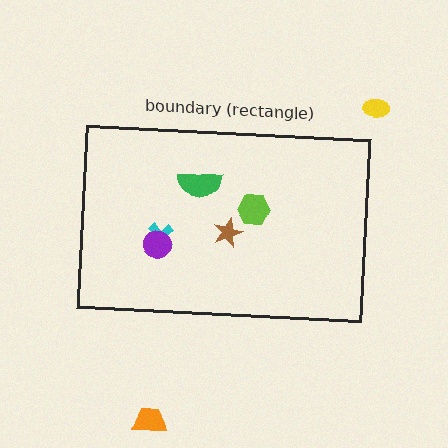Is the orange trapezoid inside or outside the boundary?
Outside.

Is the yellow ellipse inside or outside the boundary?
Outside.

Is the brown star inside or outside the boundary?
Inside.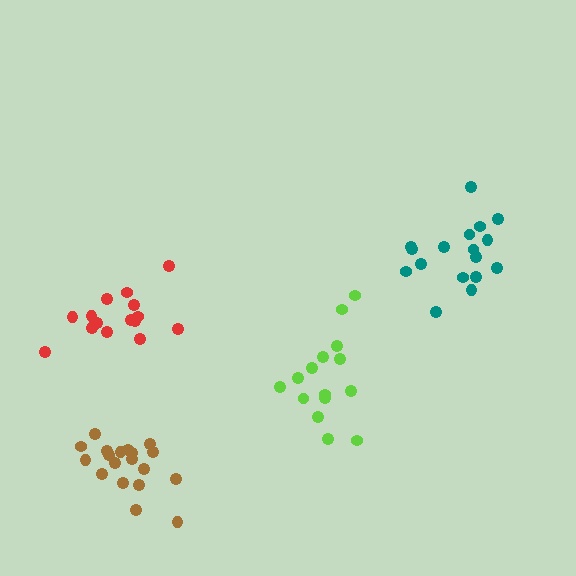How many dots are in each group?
Group 1: 19 dots, Group 2: 17 dots, Group 3: 15 dots, Group 4: 16 dots (67 total).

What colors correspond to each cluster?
The clusters are colored: brown, teal, lime, red.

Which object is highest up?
The teal cluster is topmost.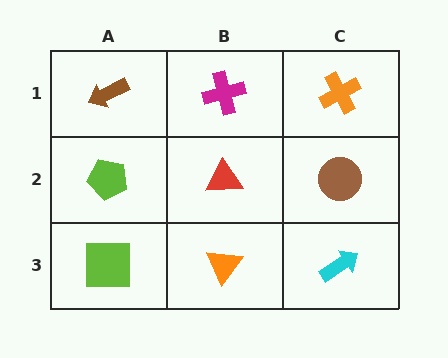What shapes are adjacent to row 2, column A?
A brown arrow (row 1, column A), a lime square (row 3, column A), a red triangle (row 2, column B).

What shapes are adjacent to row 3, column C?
A brown circle (row 2, column C), an orange triangle (row 3, column B).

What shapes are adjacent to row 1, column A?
A lime pentagon (row 2, column A), a magenta cross (row 1, column B).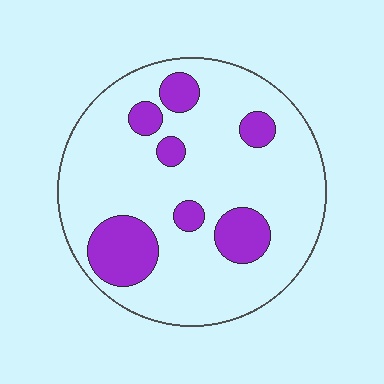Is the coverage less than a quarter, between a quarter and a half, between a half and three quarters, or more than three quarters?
Less than a quarter.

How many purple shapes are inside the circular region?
7.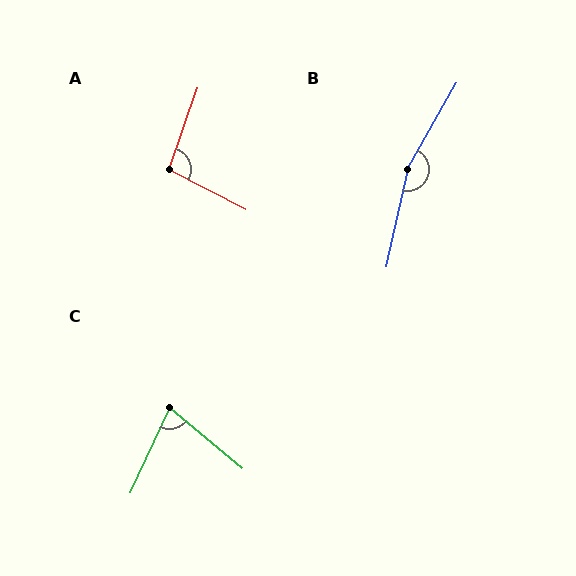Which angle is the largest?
B, at approximately 163 degrees.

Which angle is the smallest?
C, at approximately 75 degrees.